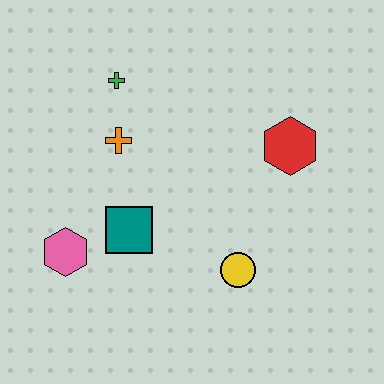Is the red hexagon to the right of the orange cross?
Yes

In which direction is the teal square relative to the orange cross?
The teal square is below the orange cross.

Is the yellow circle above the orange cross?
No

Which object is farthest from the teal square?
The red hexagon is farthest from the teal square.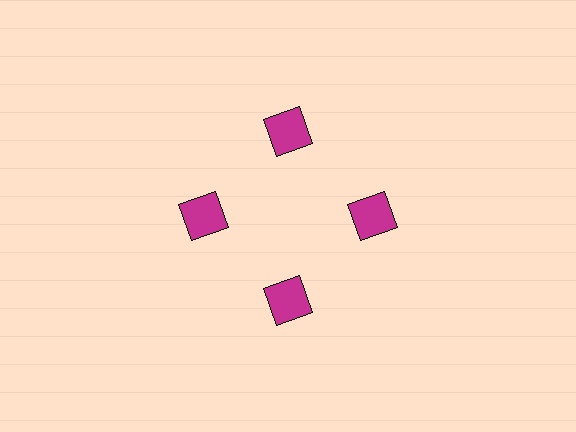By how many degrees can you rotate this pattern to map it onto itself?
The pattern maps onto itself every 90 degrees of rotation.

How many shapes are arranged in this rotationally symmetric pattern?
There are 4 shapes, arranged in 4 groups of 1.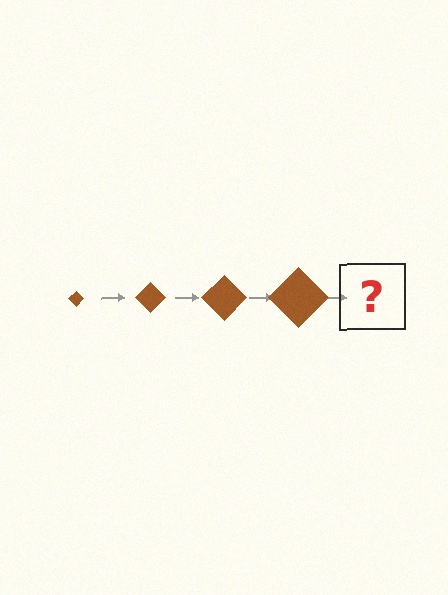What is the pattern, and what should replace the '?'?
The pattern is that the diamond gets progressively larger each step. The '?' should be a brown diamond, larger than the previous one.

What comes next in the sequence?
The next element should be a brown diamond, larger than the previous one.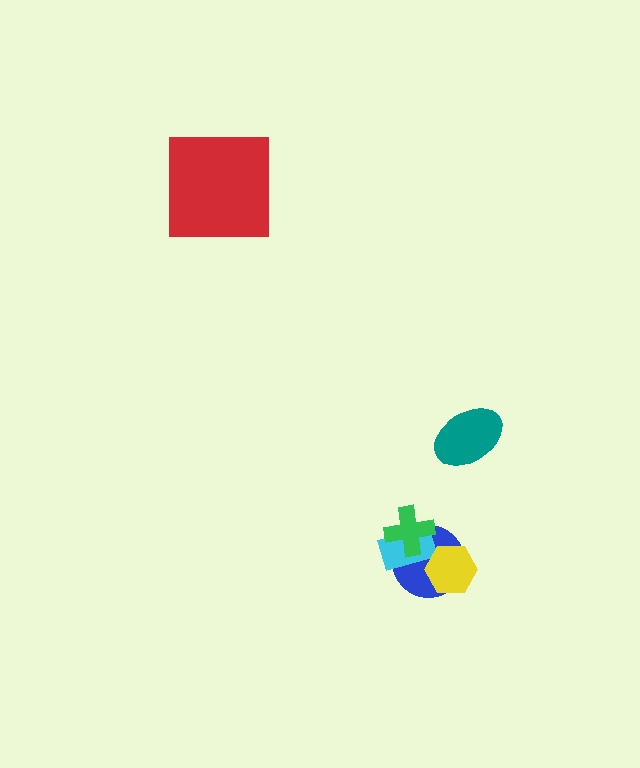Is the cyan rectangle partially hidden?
Yes, it is partially covered by another shape.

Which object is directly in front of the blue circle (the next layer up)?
The cyan rectangle is directly in front of the blue circle.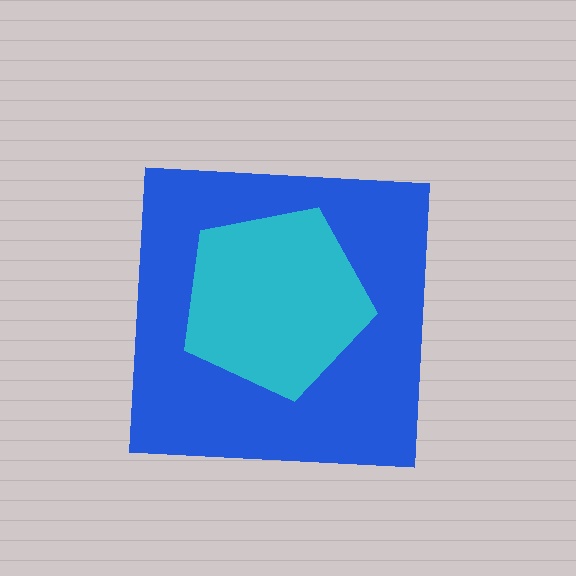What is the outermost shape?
The blue square.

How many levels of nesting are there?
2.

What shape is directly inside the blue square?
The cyan pentagon.